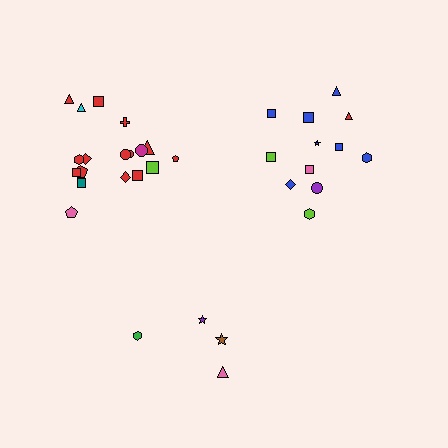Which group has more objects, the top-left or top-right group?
The top-left group.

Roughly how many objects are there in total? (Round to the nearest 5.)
Roughly 35 objects in total.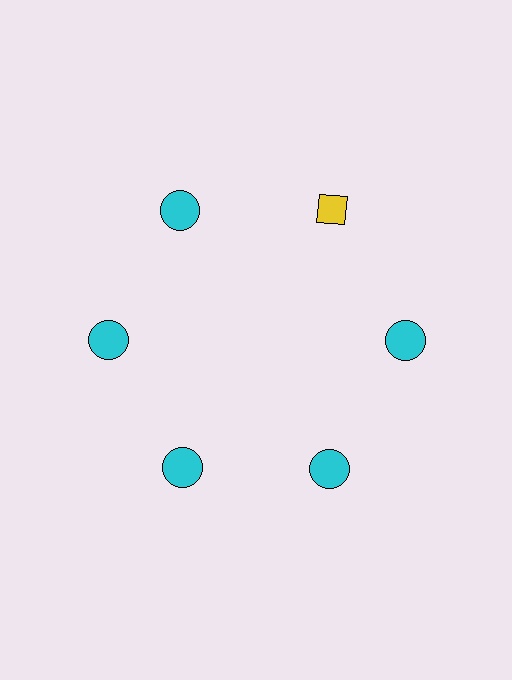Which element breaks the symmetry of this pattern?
The yellow diamond at roughly the 1 o'clock position breaks the symmetry. All other shapes are cyan circles.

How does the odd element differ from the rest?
It differs in both color (yellow instead of cyan) and shape (diamond instead of circle).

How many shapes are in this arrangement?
There are 6 shapes arranged in a ring pattern.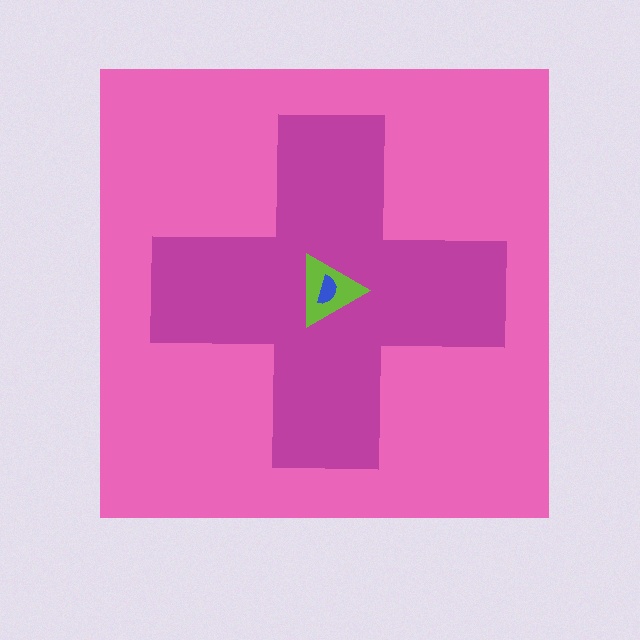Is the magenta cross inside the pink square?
Yes.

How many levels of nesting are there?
4.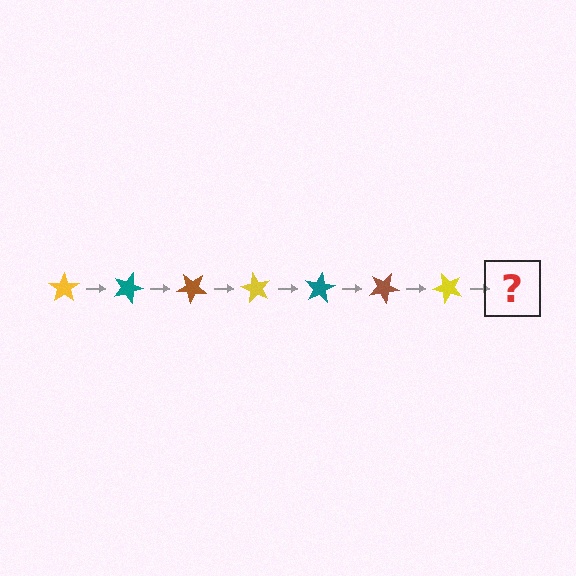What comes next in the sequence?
The next element should be a teal star, rotated 140 degrees from the start.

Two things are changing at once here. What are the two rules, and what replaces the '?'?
The two rules are that it rotates 20 degrees each step and the color cycles through yellow, teal, and brown. The '?' should be a teal star, rotated 140 degrees from the start.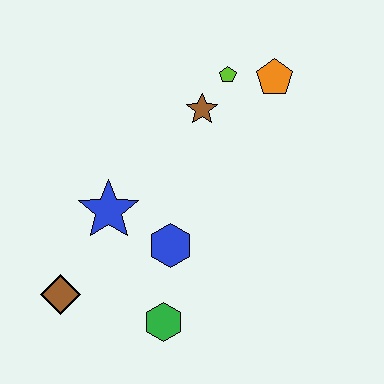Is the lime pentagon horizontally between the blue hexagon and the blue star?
No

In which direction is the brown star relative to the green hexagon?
The brown star is above the green hexagon.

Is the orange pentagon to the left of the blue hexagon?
No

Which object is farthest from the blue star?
The orange pentagon is farthest from the blue star.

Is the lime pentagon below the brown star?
No